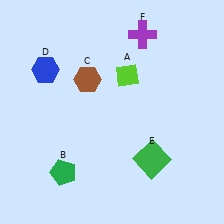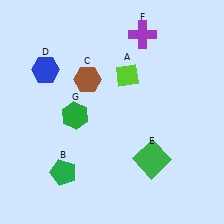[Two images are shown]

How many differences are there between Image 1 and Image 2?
There is 1 difference between the two images.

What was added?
A green hexagon (G) was added in Image 2.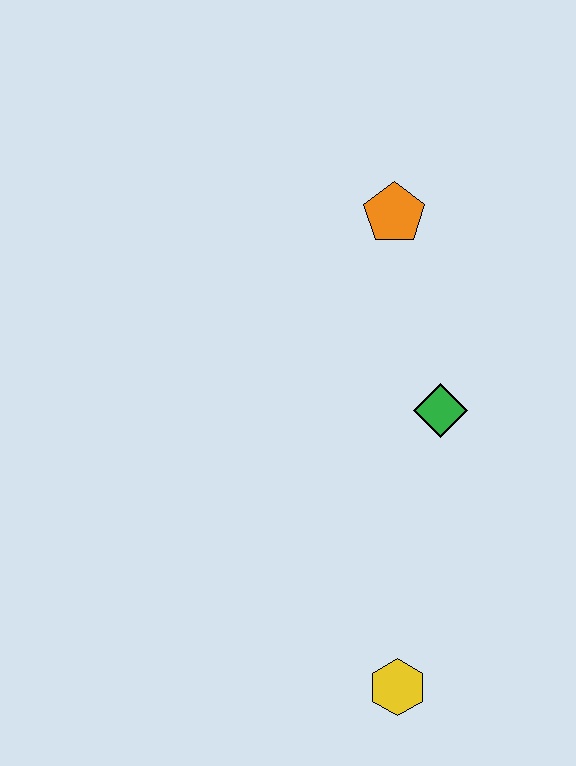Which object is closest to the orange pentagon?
The green diamond is closest to the orange pentagon.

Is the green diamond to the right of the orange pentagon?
Yes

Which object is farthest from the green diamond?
The yellow hexagon is farthest from the green diamond.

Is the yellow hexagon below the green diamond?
Yes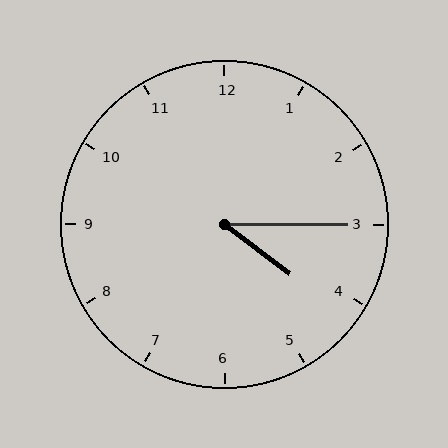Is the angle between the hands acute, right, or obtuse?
It is acute.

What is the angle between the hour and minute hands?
Approximately 38 degrees.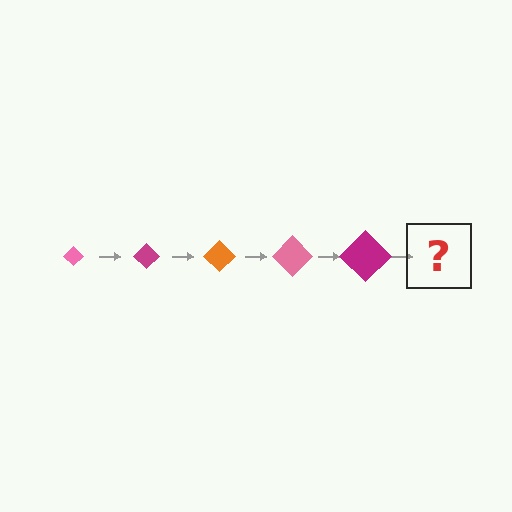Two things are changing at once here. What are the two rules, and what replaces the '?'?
The two rules are that the diamond grows larger each step and the color cycles through pink, magenta, and orange. The '?' should be an orange diamond, larger than the previous one.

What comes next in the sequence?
The next element should be an orange diamond, larger than the previous one.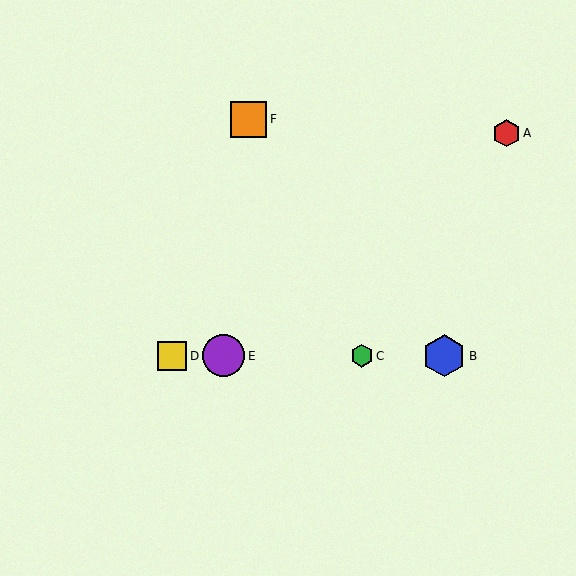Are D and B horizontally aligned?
Yes, both are at y≈356.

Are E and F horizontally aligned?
No, E is at y≈356 and F is at y≈119.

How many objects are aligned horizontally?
4 objects (B, C, D, E) are aligned horizontally.